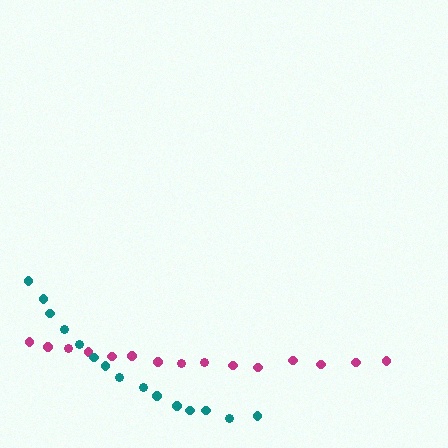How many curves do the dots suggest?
There are 2 distinct paths.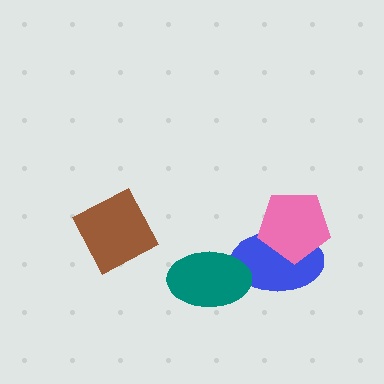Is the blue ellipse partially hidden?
Yes, it is partially covered by another shape.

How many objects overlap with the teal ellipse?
1 object overlaps with the teal ellipse.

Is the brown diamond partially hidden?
No, no other shape covers it.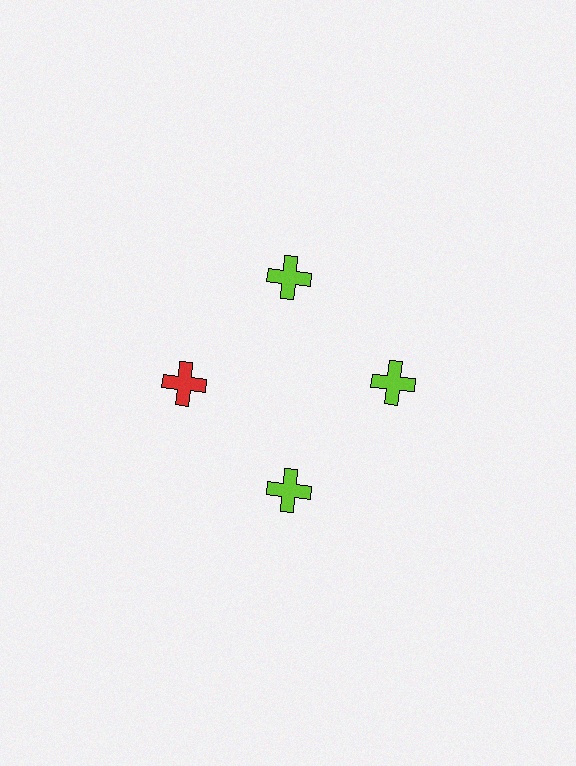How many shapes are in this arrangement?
There are 4 shapes arranged in a ring pattern.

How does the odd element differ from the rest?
It has a different color: red instead of lime.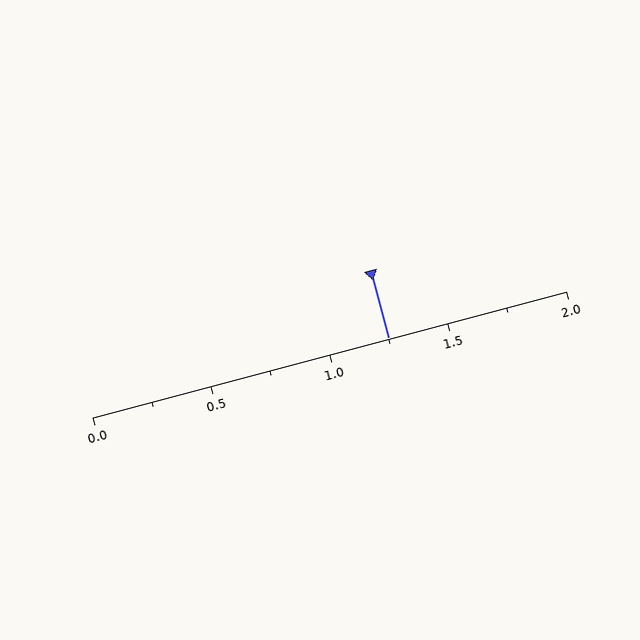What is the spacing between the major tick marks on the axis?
The major ticks are spaced 0.5 apart.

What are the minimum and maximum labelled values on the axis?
The axis runs from 0.0 to 2.0.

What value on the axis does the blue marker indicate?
The marker indicates approximately 1.25.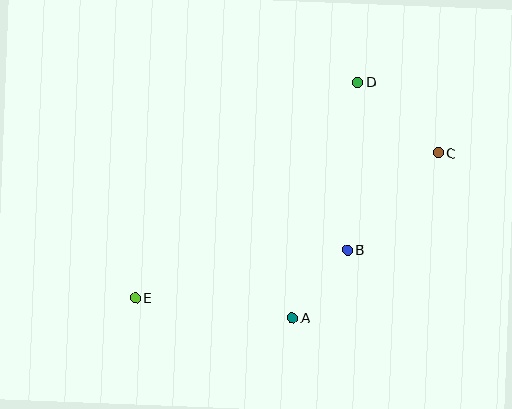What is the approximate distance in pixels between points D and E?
The distance between D and E is approximately 310 pixels.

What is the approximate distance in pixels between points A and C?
The distance between A and C is approximately 220 pixels.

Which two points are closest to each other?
Points A and B are closest to each other.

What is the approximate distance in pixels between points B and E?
The distance between B and E is approximately 217 pixels.